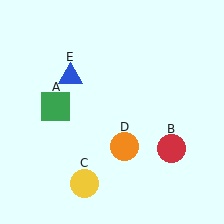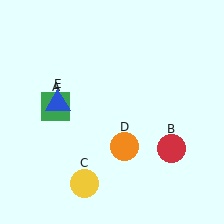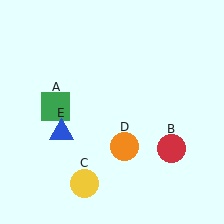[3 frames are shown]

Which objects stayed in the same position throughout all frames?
Green square (object A) and red circle (object B) and yellow circle (object C) and orange circle (object D) remained stationary.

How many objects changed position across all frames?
1 object changed position: blue triangle (object E).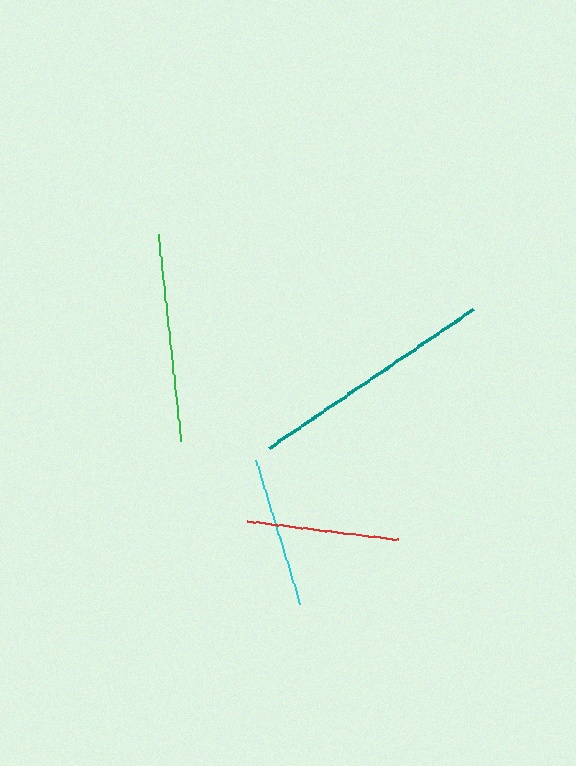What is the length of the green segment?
The green segment is approximately 208 pixels long.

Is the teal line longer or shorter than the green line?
The teal line is longer than the green line.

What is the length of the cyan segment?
The cyan segment is approximately 150 pixels long.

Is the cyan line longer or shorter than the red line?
The red line is longer than the cyan line.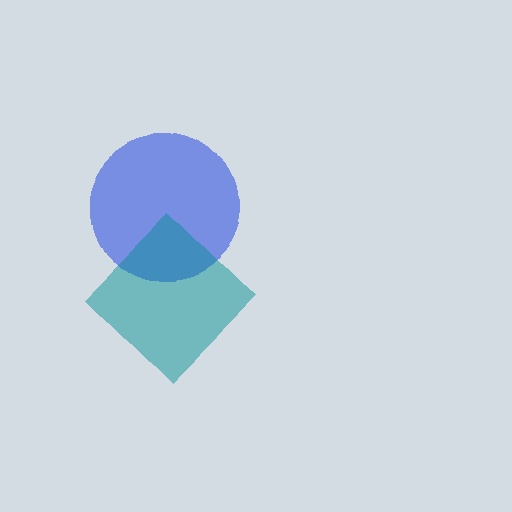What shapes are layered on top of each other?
The layered shapes are: a blue circle, a teal diamond.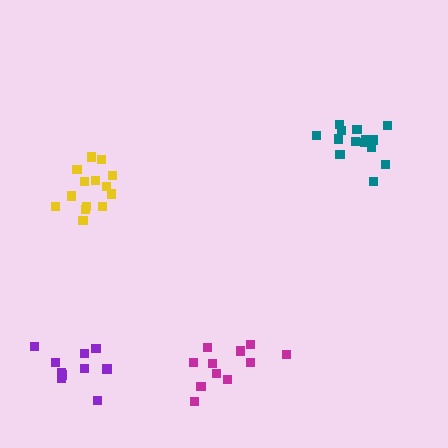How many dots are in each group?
Group 1: 10 dots, Group 2: 14 dots, Group 3: 11 dots, Group 4: 14 dots (49 total).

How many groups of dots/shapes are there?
There are 4 groups.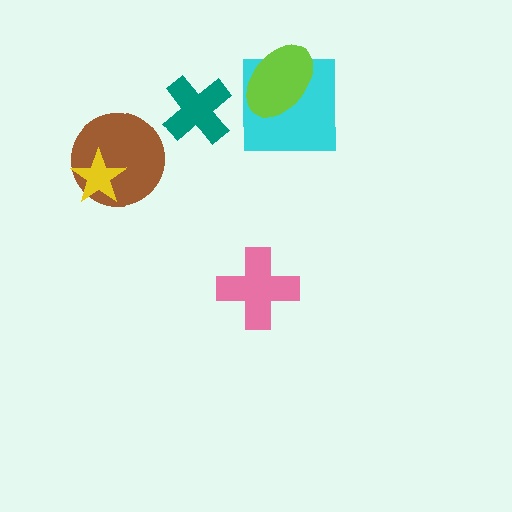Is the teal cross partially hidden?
No, no other shape covers it.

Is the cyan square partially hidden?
Yes, it is partially covered by another shape.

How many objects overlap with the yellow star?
1 object overlaps with the yellow star.